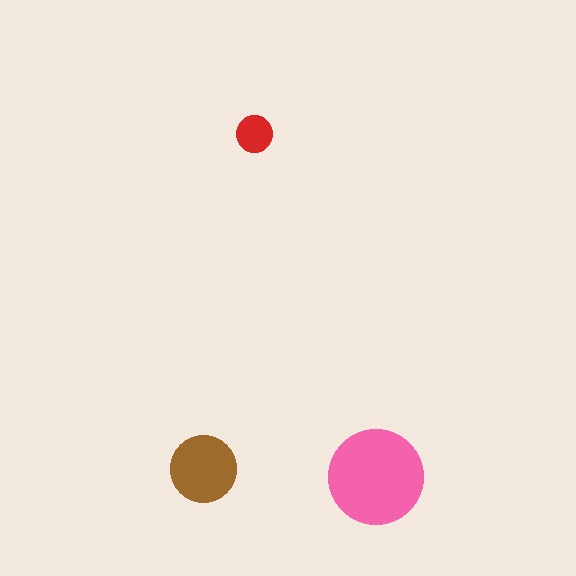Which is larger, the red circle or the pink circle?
The pink one.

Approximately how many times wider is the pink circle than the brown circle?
About 1.5 times wider.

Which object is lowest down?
The pink circle is bottommost.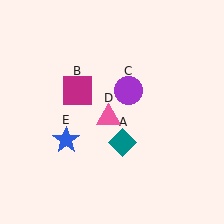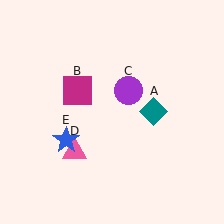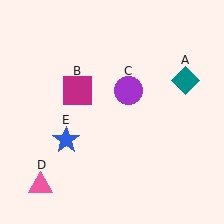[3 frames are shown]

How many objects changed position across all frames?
2 objects changed position: teal diamond (object A), pink triangle (object D).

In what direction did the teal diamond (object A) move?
The teal diamond (object A) moved up and to the right.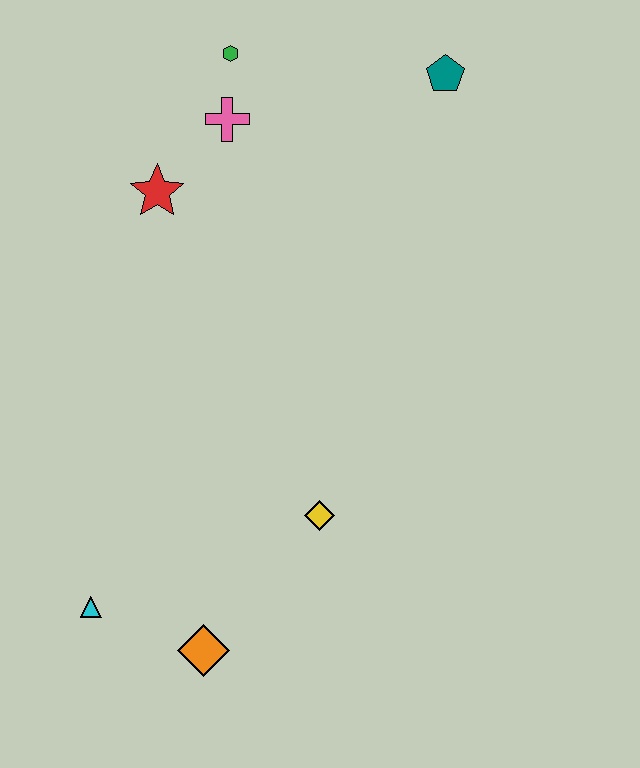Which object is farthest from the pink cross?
The orange diamond is farthest from the pink cross.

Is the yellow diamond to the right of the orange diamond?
Yes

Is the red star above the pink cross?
No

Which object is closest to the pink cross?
The green hexagon is closest to the pink cross.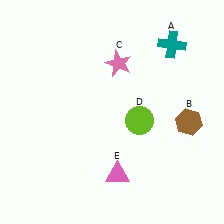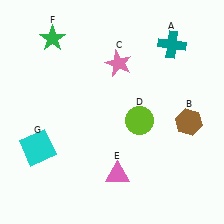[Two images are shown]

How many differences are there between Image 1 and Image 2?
There are 2 differences between the two images.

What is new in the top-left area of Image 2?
A green star (F) was added in the top-left area of Image 2.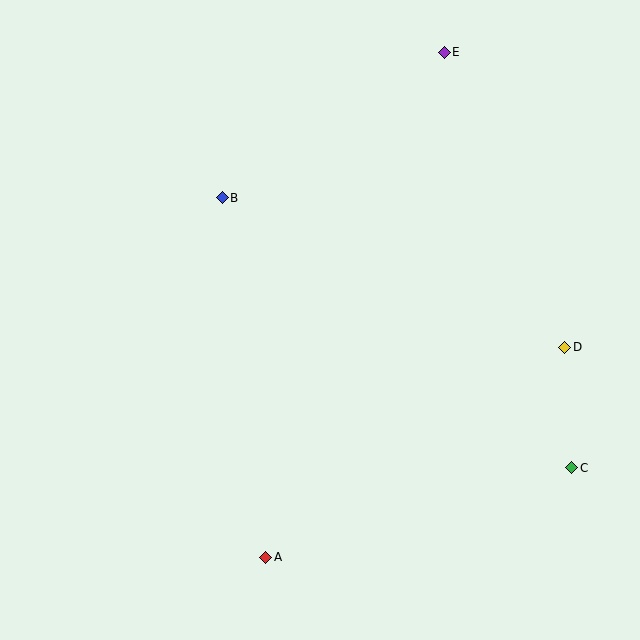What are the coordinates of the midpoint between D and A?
The midpoint between D and A is at (415, 452).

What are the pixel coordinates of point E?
Point E is at (444, 52).